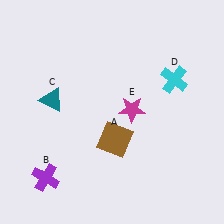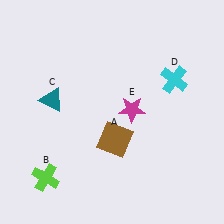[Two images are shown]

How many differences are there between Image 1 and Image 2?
There is 1 difference between the two images.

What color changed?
The cross (B) changed from purple in Image 1 to lime in Image 2.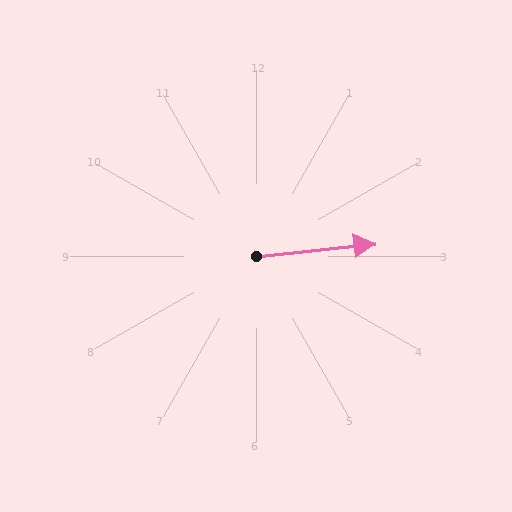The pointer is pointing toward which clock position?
Roughly 3 o'clock.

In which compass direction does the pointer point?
East.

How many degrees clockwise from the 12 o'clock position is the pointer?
Approximately 84 degrees.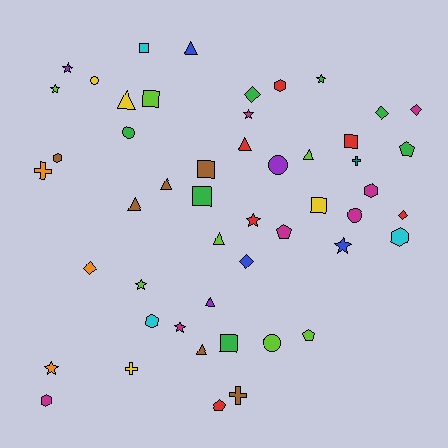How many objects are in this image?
There are 50 objects.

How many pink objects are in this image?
There are no pink objects.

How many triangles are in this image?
There are 9 triangles.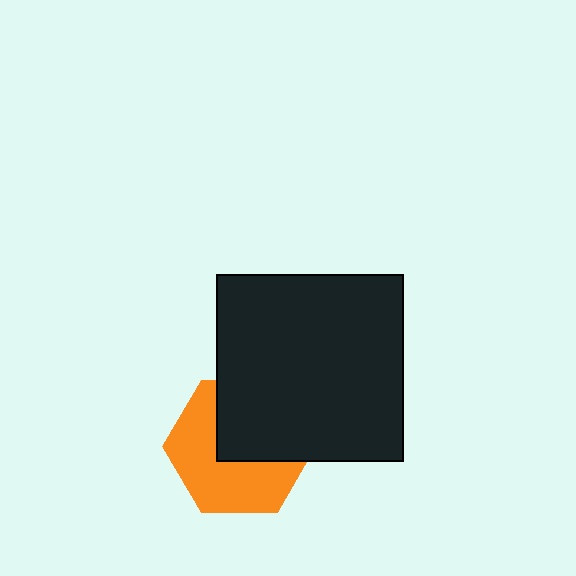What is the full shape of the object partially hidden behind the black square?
The partially hidden object is an orange hexagon.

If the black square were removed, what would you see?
You would see the complete orange hexagon.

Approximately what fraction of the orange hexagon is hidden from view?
Roughly 45% of the orange hexagon is hidden behind the black square.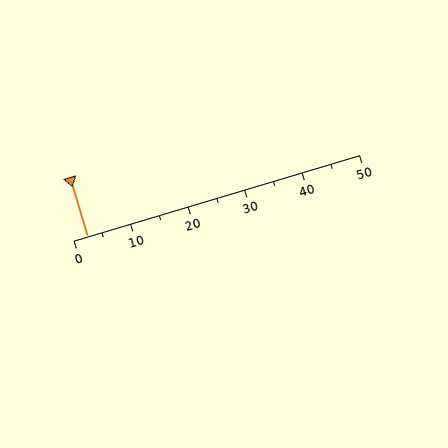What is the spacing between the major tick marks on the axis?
The major ticks are spaced 10 apart.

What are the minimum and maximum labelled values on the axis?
The axis runs from 0 to 50.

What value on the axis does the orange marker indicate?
The marker indicates approximately 2.5.